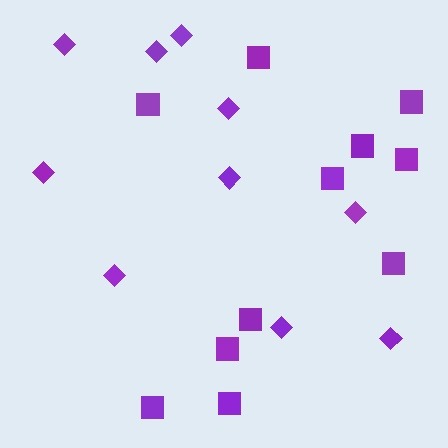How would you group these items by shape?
There are 2 groups: one group of squares (11) and one group of diamonds (10).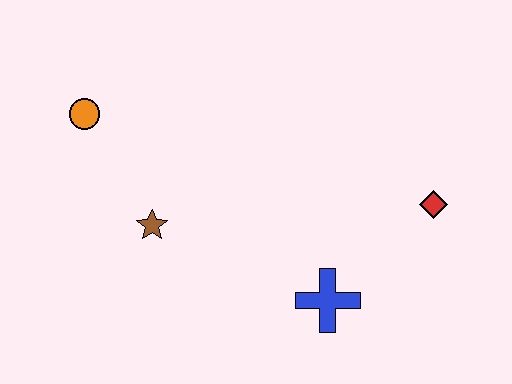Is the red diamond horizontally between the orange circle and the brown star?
No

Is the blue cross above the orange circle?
No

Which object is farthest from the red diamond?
The orange circle is farthest from the red diamond.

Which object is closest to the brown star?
The orange circle is closest to the brown star.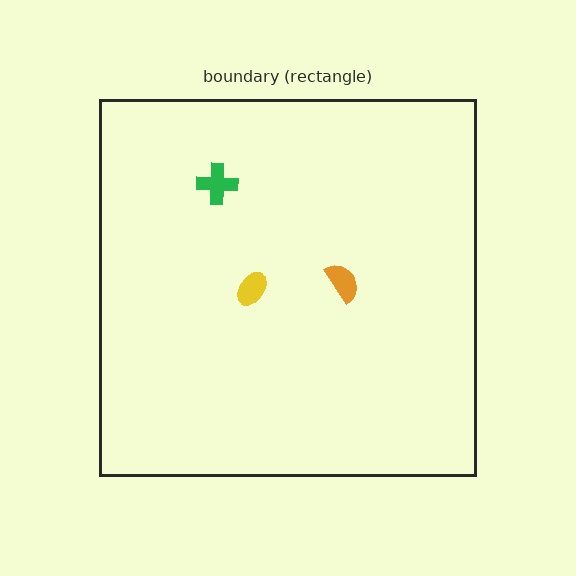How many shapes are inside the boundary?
3 inside, 0 outside.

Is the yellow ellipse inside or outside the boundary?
Inside.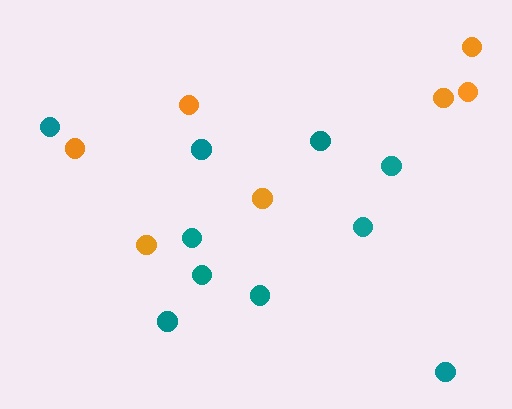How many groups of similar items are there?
There are 2 groups: one group of orange circles (7) and one group of teal circles (10).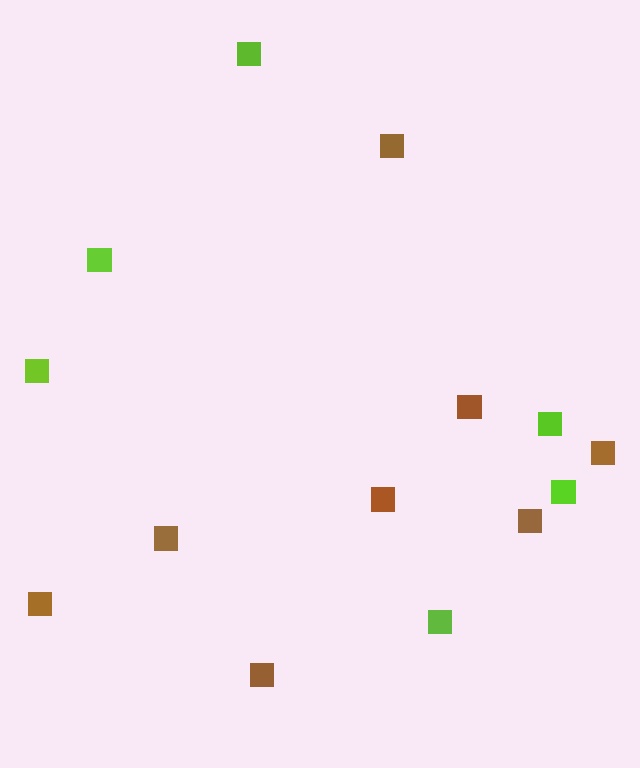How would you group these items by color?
There are 2 groups: one group of brown squares (8) and one group of lime squares (6).